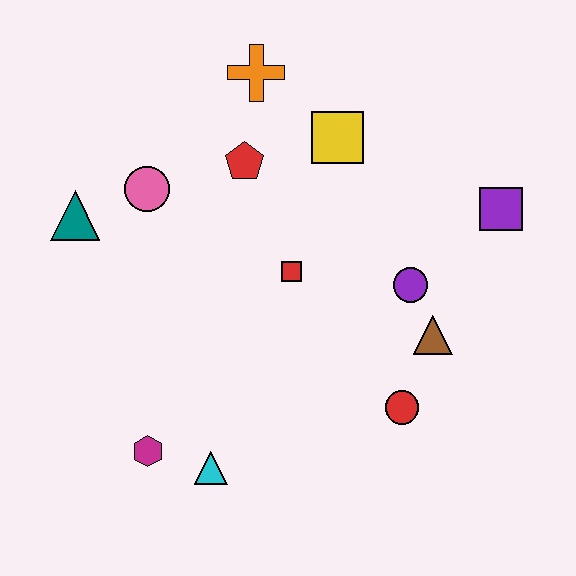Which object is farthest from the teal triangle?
The purple square is farthest from the teal triangle.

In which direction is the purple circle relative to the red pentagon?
The purple circle is to the right of the red pentagon.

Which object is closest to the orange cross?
The red pentagon is closest to the orange cross.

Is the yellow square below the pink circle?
No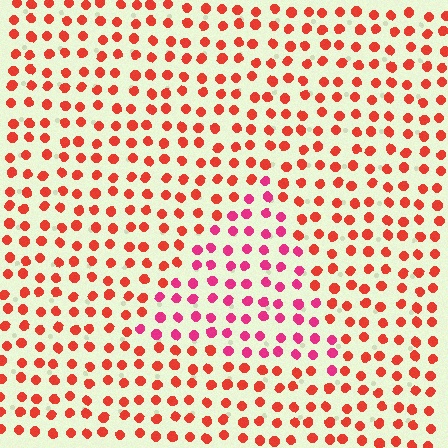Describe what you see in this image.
The image is filled with small red elements in a uniform arrangement. A triangle-shaped region is visible where the elements are tinted to a slightly different hue, forming a subtle color boundary.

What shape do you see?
I see a triangle.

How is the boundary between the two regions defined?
The boundary is defined purely by a slight shift in hue (about 33 degrees). Spacing, size, and orientation are identical on both sides.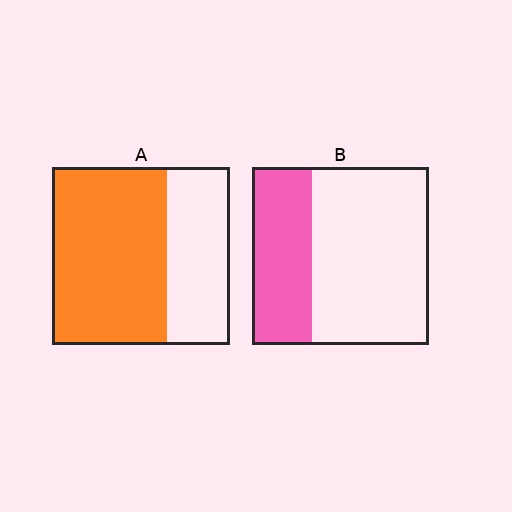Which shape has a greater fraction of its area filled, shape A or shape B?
Shape A.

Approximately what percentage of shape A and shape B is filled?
A is approximately 65% and B is approximately 35%.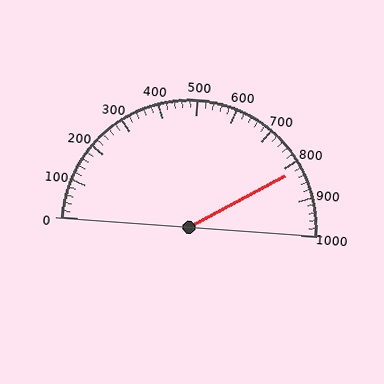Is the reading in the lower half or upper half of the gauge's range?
The reading is in the upper half of the range (0 to 1000).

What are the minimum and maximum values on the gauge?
The gauge ranges from 0 to 1000.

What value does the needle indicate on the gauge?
The needle indicates approximately 820.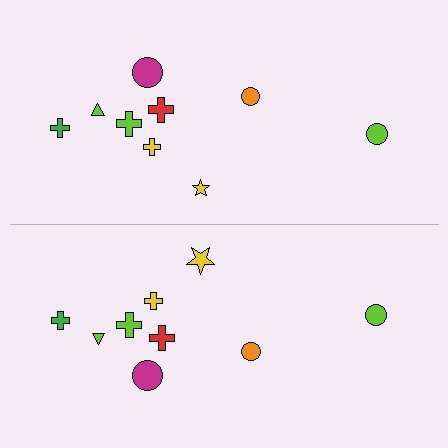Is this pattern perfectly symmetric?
No, the pattern is not perfectly symmetric. The yellow star on the bottom side has a different size than its mirror counterpart.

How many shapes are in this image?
There are 18 shapes in this image.